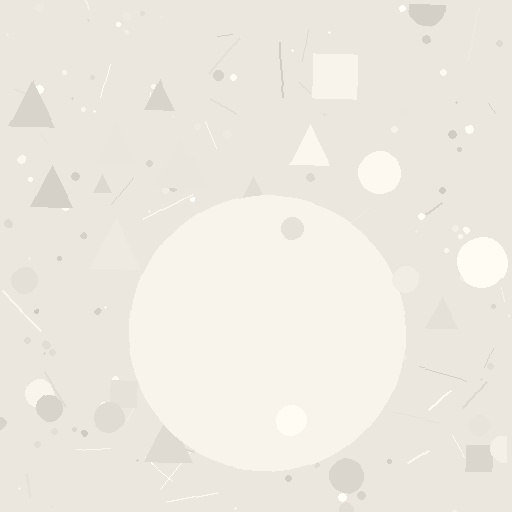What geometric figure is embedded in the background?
A circle is embedded in the background.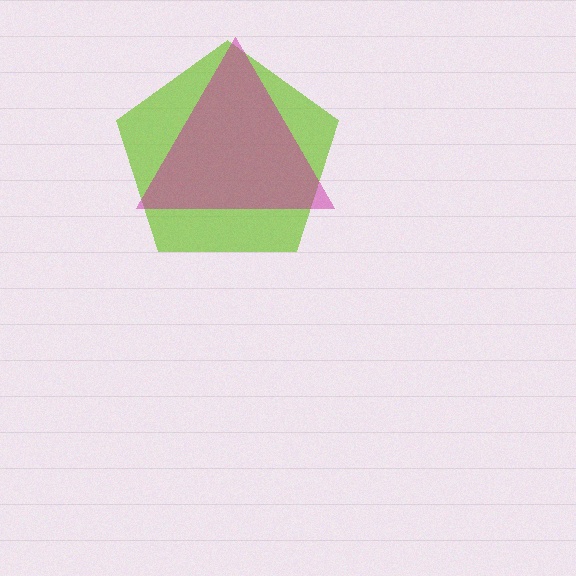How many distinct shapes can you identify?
There are 2 distinct shapes: a lime pentagon, a magenta triangle.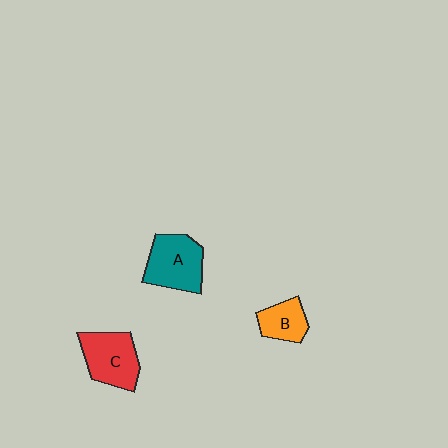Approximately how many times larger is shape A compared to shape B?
Approximately 1.7 times.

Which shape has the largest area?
Shape A (teal).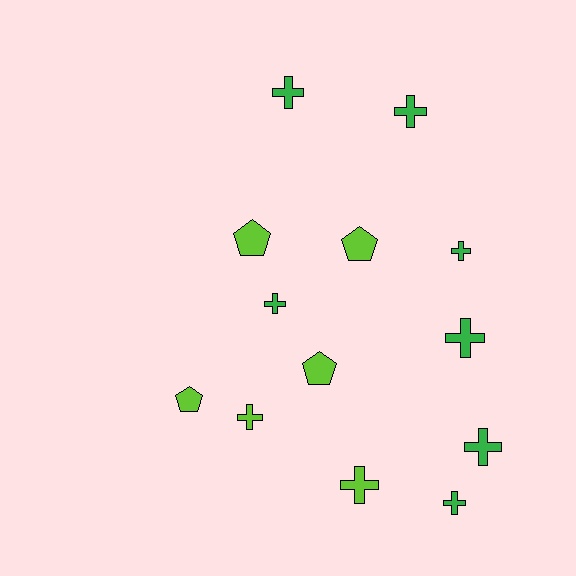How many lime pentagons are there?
There are 4 lime pentagons.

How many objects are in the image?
There are 13 objects.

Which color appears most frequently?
Green, with 7 objects.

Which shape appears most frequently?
Cross, with 9 objects.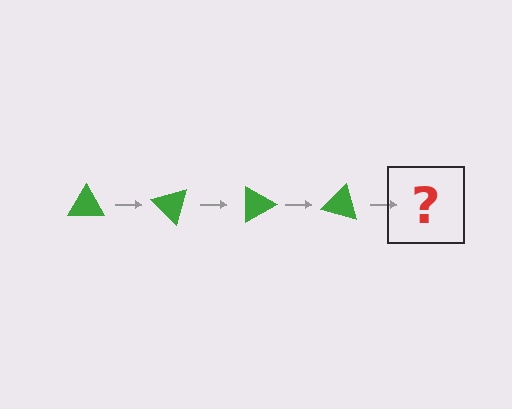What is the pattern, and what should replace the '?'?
The pattern is that the triangle rotates 45 degrees each step. The '?' should be a green triangle rotated 180 degrees.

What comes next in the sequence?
The next element should be a green triangle rotated 180 degrees.